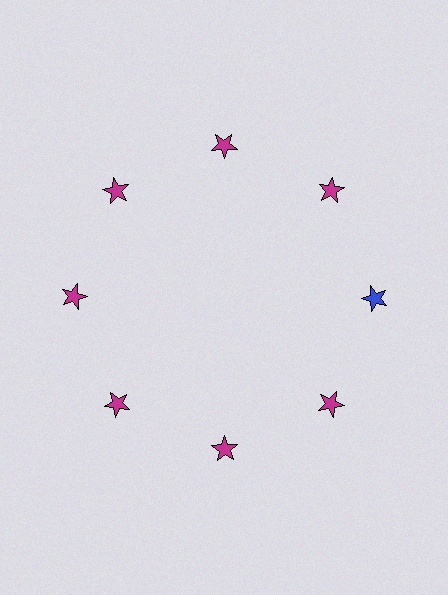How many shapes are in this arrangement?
There are 8 shapes arranged in a ring pattern.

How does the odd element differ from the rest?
It has a different color: blue instead of magenta.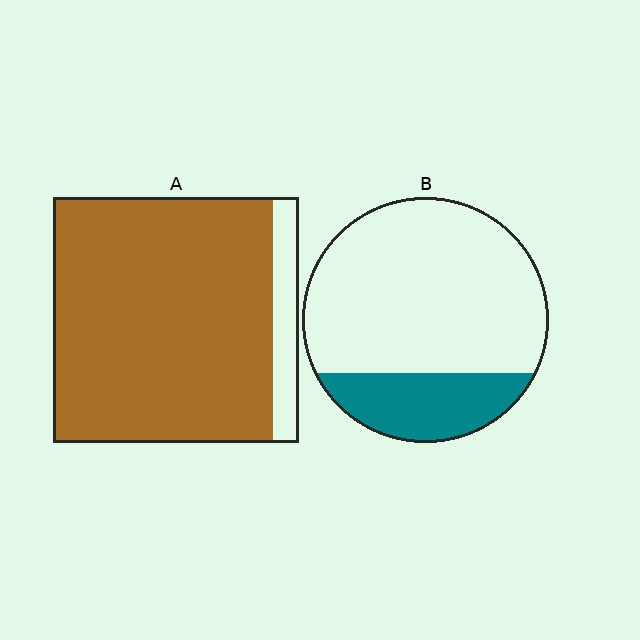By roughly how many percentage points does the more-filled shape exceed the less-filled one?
By roughly 65 percentage points (A over B).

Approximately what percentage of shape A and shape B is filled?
A is approximately 90% and B is approximately 25%.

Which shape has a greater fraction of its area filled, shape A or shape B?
Shape A.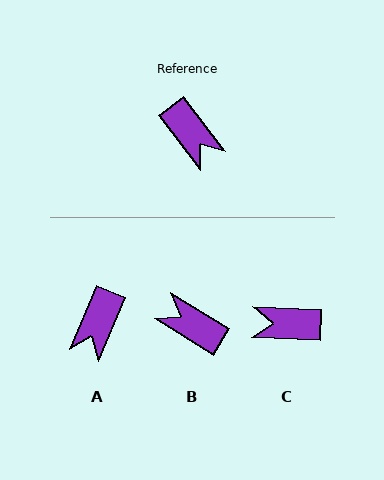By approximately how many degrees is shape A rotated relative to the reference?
Approximately 60 degrees clockwise.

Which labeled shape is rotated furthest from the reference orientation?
B, about 159 degrees away.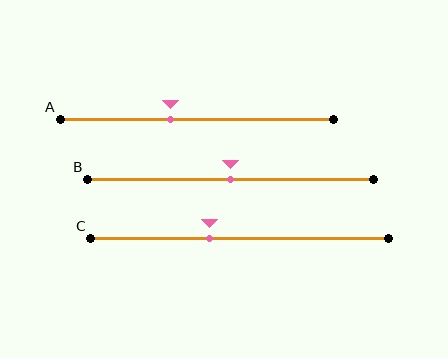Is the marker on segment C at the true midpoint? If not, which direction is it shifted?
No, the marker on segment C is shifted to the left by about 10% of the segment length.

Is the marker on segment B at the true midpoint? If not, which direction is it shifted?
Yes, the marker on segment B is at the true midpoint.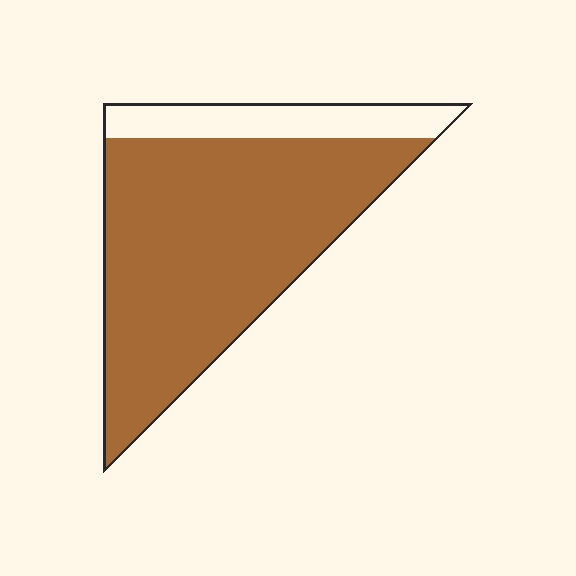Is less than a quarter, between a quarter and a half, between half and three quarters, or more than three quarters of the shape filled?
More than three quarters.